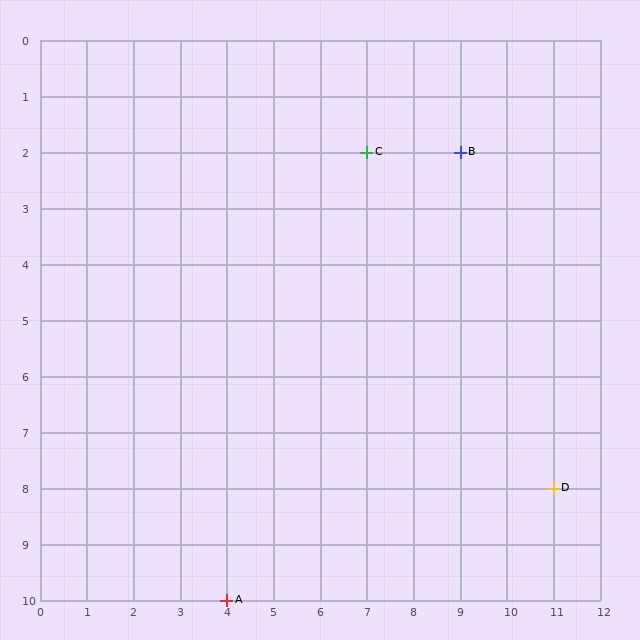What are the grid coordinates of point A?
Point A is at grid coordinates (4, 10).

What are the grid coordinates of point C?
Point C is at grid coordinates (7, 2).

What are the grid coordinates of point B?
Point B is at grid coordinates (9, 2).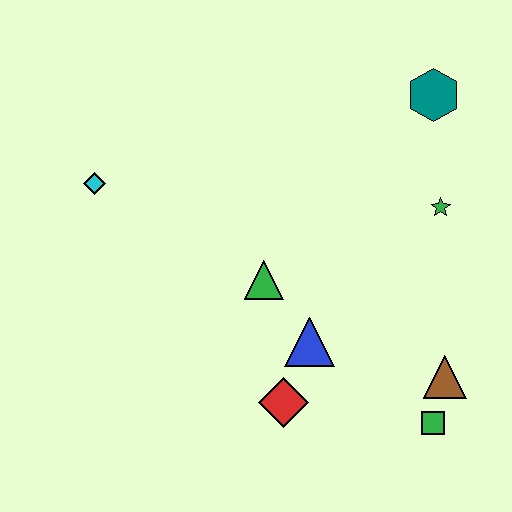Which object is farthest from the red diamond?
The teal hexagon is farthest from the red diamond.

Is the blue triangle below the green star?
Yes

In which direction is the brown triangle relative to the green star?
The brown triangle is below the green star.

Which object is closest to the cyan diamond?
The green triangle is closest to the cyan diamond.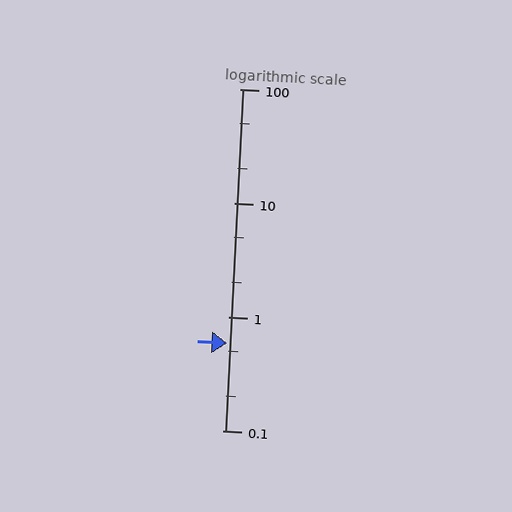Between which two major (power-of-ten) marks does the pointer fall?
The pointer is between 0.1 and 1.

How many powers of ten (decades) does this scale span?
The scale spans 3 decades, from 0.1 to 100.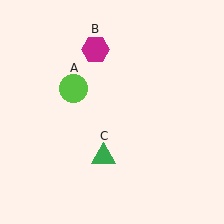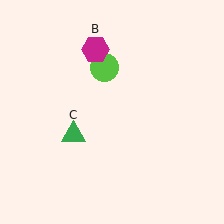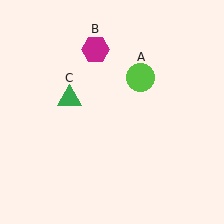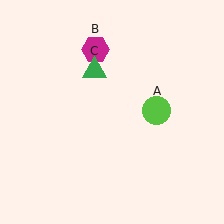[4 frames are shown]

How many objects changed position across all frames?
2 objects changed position: lime circle (object A), green triangle (object C).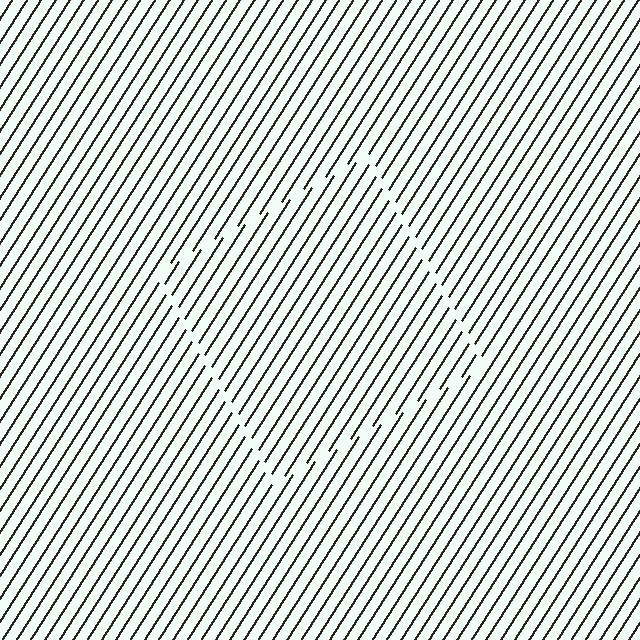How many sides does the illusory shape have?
4 sides — the line-ends trace a square.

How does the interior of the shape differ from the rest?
The interior of the shape contains the same grating, shifted by half a period — the contour is defined by the phase discontinuity where line-ends from the inner and outer gratings abut.